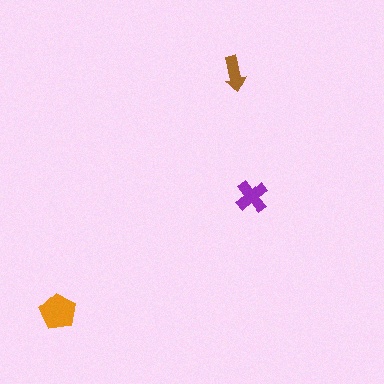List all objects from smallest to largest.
The brown arrow, the purple cross, the orange pentagon.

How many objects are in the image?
There are 3 objects in the image.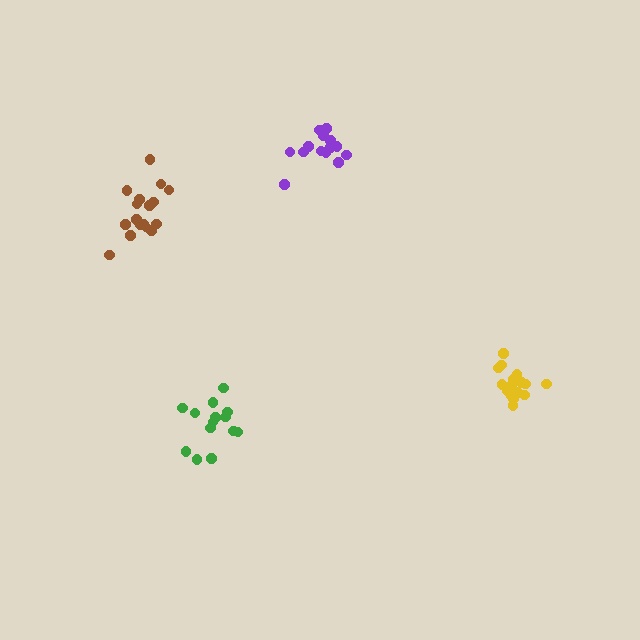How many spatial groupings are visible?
There are 4 spatial groupings.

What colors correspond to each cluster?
The clusters are colored: brown, purple, green, yellow.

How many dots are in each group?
Group 1: 17 dots, Group 2: 14 dots, Group 3: 14 dots, Group 4: 17 dots (62 total).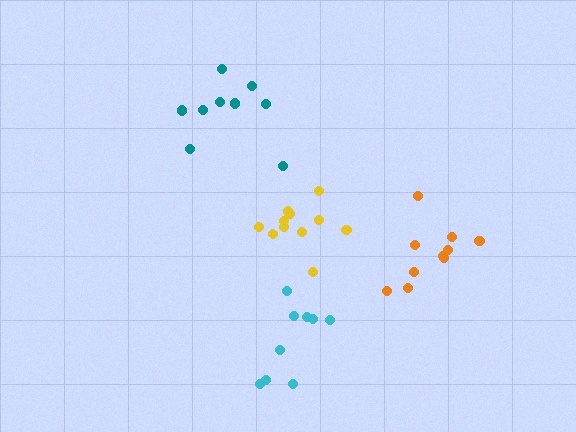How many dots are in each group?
Group 1: 9 dots, Group 2: 9 dots, Group 3: 11 dots, Group 4: 10 dots (39 total).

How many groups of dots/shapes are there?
There are 4 groups.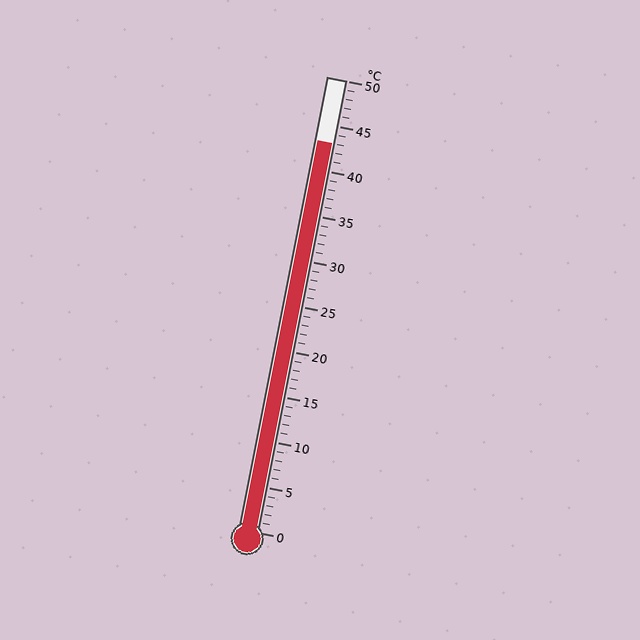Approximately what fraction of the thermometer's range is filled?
The thermometer is filled to approximately 85% of its range.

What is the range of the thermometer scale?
The thermometer scale ranges from 0°C to 50°C.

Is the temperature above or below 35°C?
The temperature is above 35°C.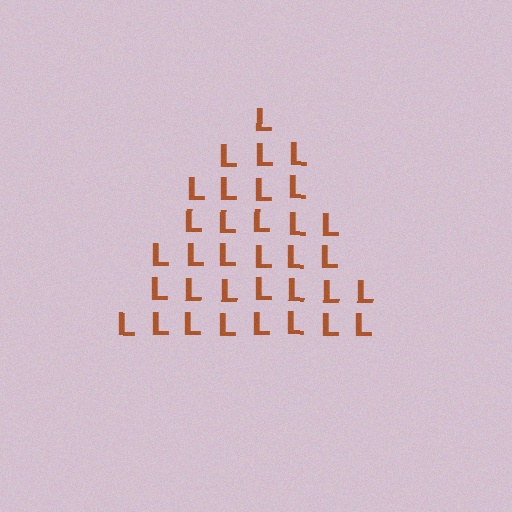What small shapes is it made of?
It is made of small letter L's.